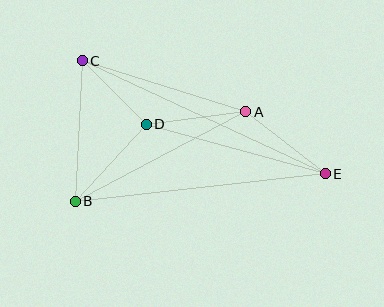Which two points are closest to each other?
Points C and D are closest to each other.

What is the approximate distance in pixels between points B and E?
The distance between B and E is approximately 251 pixels.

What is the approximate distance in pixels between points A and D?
The distance between A and D is approximately 100 pixels.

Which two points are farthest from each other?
Points C and E are farthest from each other.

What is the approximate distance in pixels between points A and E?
The distance between A and E is approximately 101 pixels.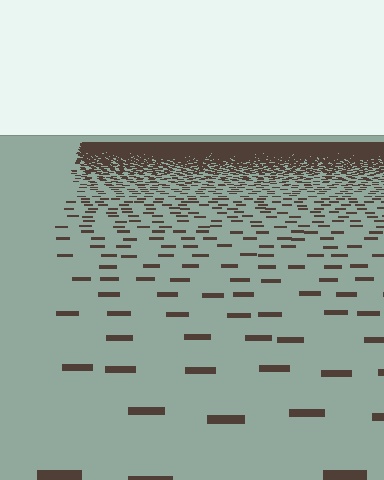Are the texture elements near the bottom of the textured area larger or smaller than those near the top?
Larger. Near the bottom, elements are closer to the viewer and appear at a bigger on-screen size.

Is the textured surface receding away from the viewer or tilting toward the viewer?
The surface is receding away from the viewer. Texture elements get smaller and denser toward the top.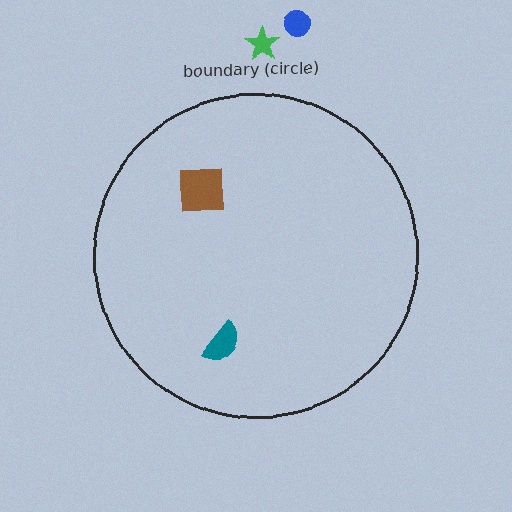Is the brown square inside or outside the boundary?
Inside.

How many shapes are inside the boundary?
2 inside, 2 outside.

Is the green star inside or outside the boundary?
Outside.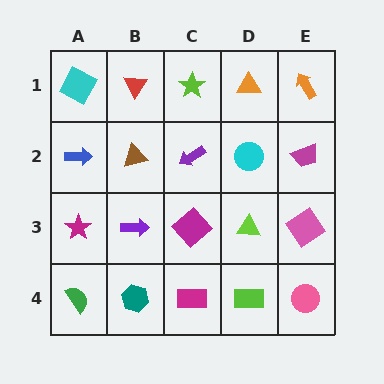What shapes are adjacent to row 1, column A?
A blue arrow (row 2, column A), a red triangle (row 1, column B).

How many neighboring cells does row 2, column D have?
4.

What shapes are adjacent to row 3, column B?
A brown triangle (row 2, column B), a teal hexagon (row 4, column B), a magenta star (row 3, column A), a magenta diamond (row 3, column C).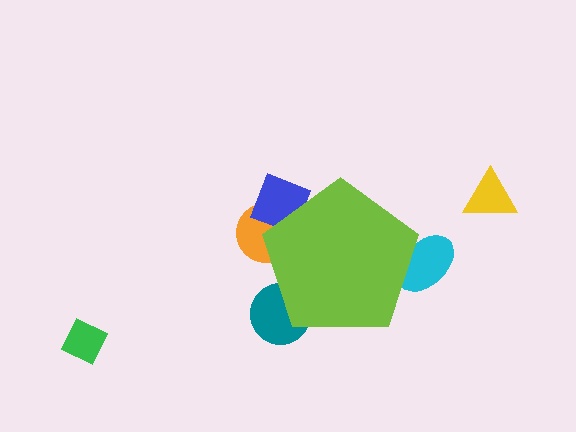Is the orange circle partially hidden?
Yes, the orange circle is partially hidden behind the lime pentagon.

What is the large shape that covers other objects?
A lime pentagon.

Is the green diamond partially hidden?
No, the green diamond is fully visible.